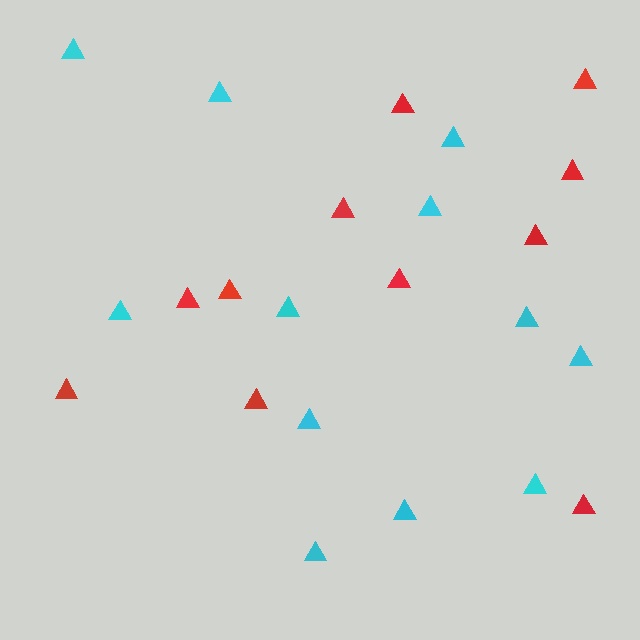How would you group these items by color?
There are 2 groups: one group of red triangles (11) and one group of cyan triangles (12).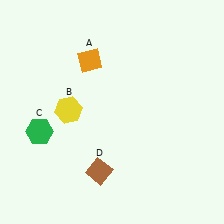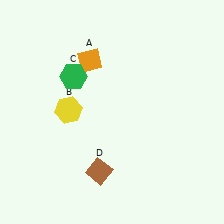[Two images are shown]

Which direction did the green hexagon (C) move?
The green hexagon (C) moved up.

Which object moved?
The green hexagon (C) moved up.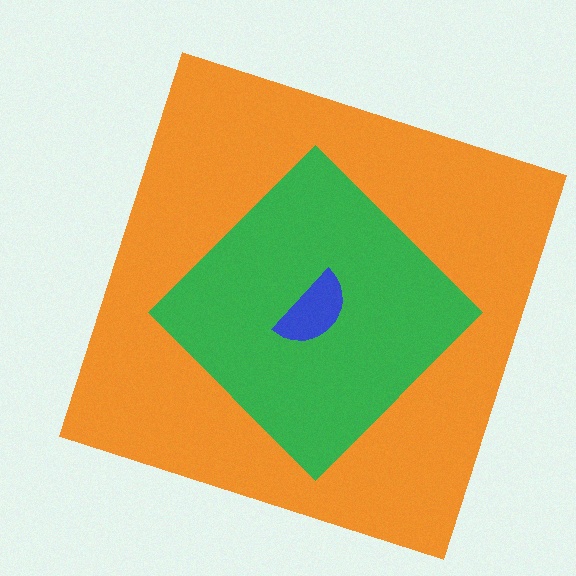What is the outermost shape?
The orange square.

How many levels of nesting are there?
3.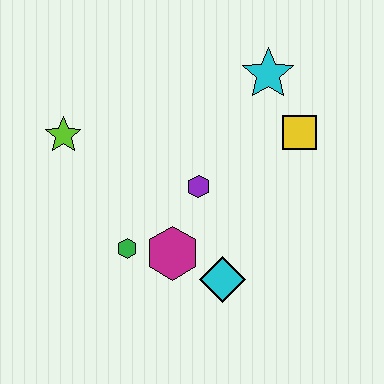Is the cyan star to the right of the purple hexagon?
Yes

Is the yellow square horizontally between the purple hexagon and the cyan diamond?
No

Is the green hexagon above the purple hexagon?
No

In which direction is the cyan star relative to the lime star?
The cyan star is to the right of the lime star.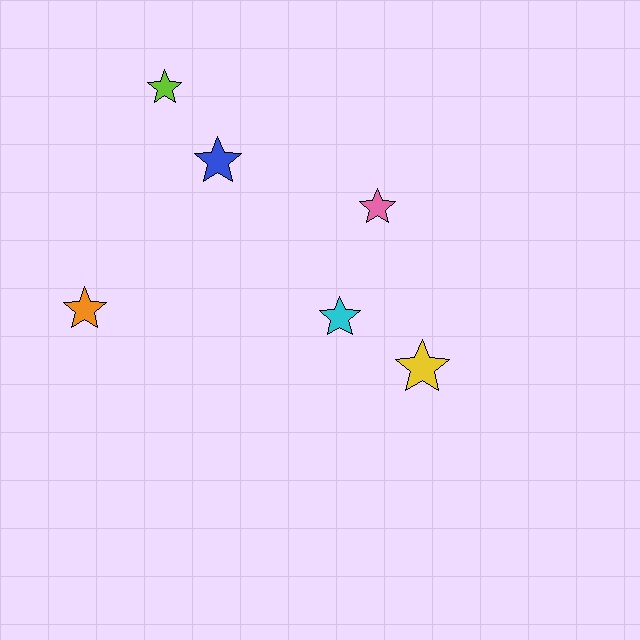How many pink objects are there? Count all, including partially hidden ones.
There is 1 pink object.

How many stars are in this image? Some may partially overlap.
There are 6 stars.